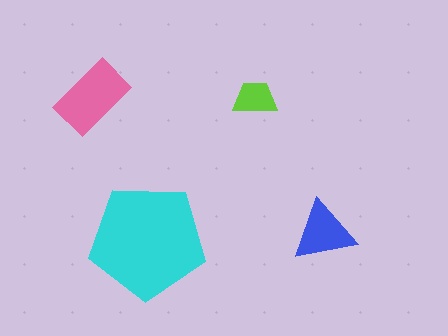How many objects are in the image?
There are 4 objects in the image.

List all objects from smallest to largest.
The lime trapezoid, the blue triangle, the pink rectangle, the cyan pentagon.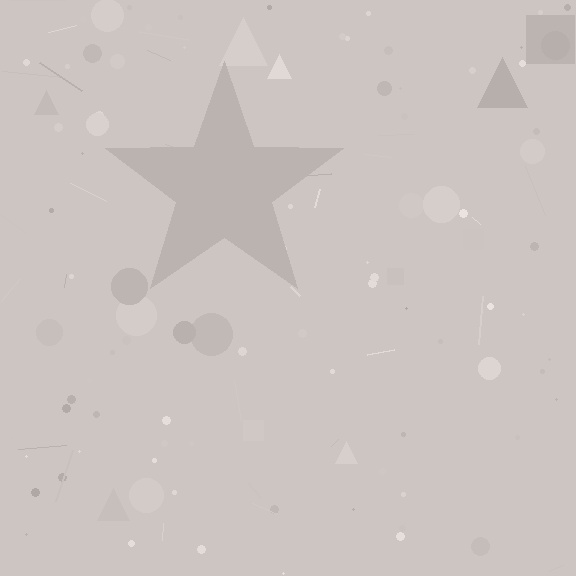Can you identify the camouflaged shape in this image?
The camouflaged shape is a star.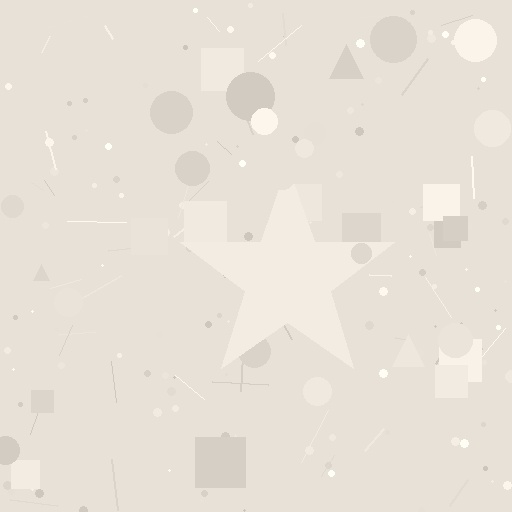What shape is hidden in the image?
A star is hidden in the image.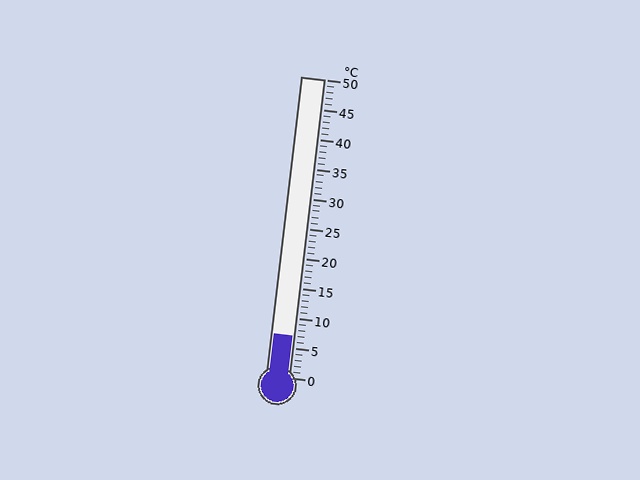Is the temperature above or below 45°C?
The temperature is below 45°C.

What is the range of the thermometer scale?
The thermometer scale ranges from 0°C to 50°C.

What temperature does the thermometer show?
The thermometer shows approximately 7°C.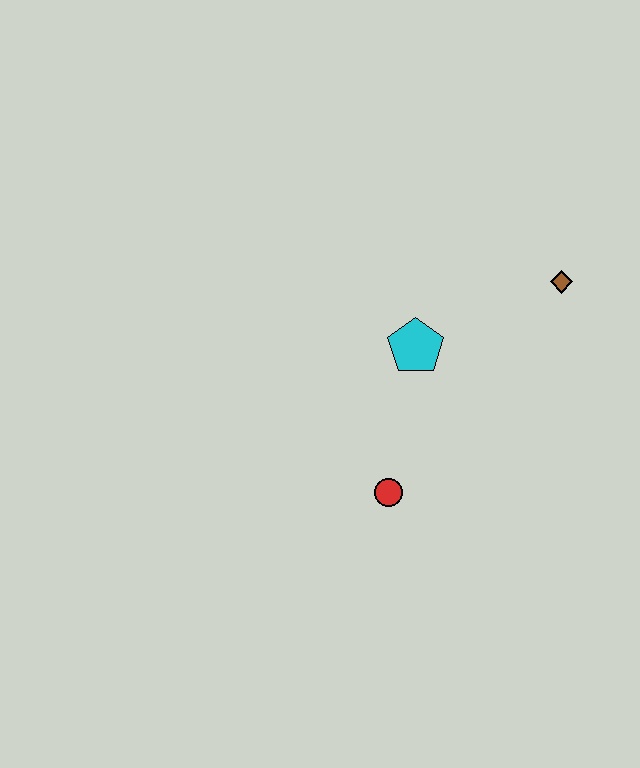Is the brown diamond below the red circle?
No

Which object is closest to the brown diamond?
The cyan pentagon is closest to the brown diamond.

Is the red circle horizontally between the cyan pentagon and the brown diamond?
No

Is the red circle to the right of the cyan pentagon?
No